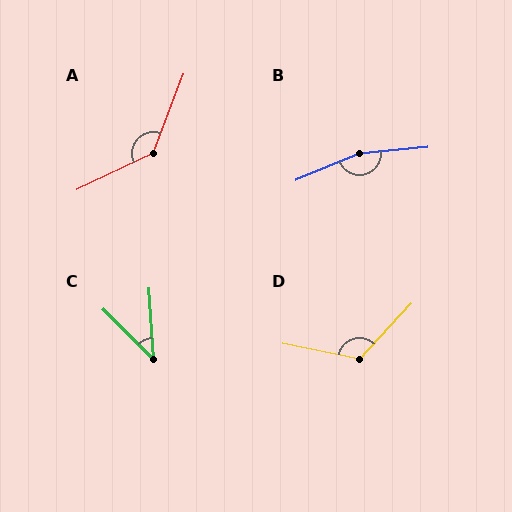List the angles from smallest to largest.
C (42°), D (122°), A (137°), B (163°).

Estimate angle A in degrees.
Approximately 137 degrees.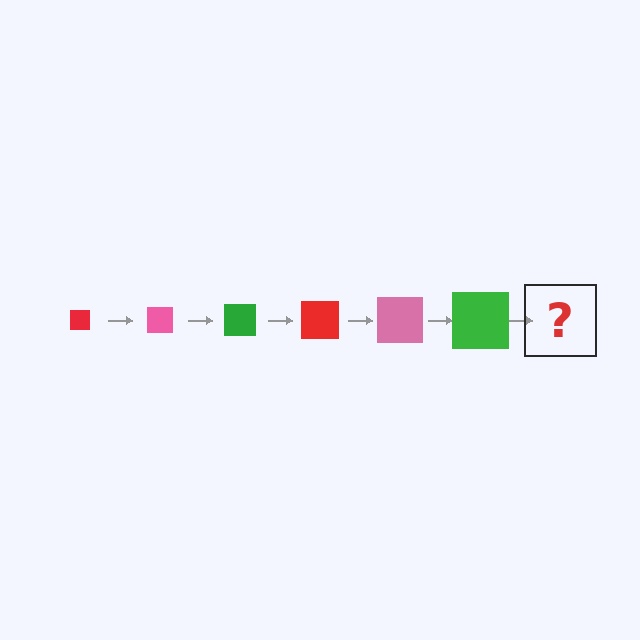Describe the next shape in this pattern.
It should be a red square, larger than the previous one.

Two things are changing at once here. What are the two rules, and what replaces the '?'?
The two rules are that the square grows larger each step and the color cycles through red, pink, and green. The '?' should be a red square, larger than the previous one.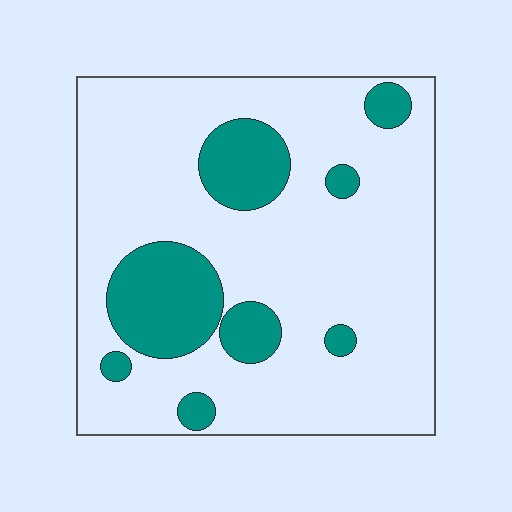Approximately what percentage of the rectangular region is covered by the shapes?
Approximately 20%.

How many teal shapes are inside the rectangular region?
8.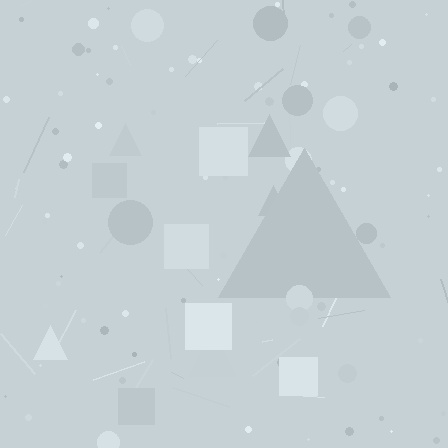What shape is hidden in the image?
A triangle is hidden in the image.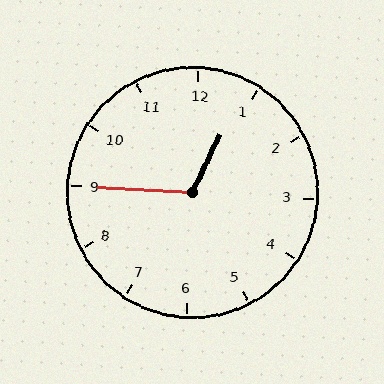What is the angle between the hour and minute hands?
Approximately 112 degrees.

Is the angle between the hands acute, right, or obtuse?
It is obtuse.